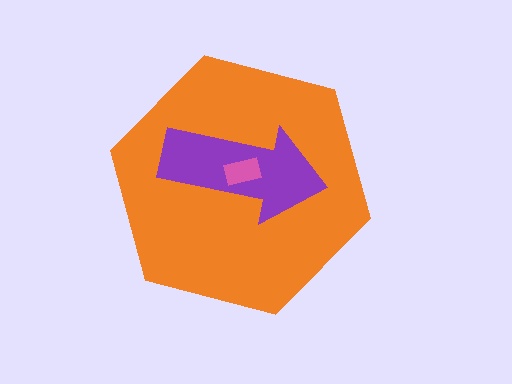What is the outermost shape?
The orange hexagon.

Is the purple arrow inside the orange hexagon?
Yes.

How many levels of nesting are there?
3.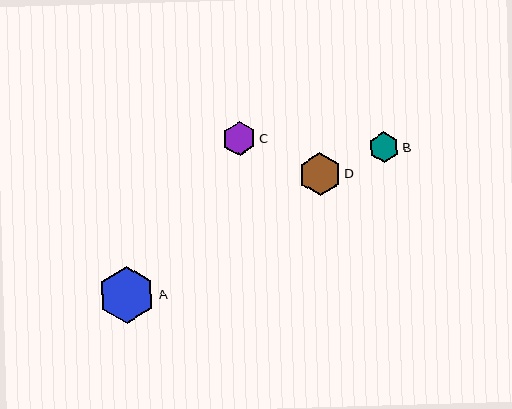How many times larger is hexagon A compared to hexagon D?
Hexagon A is approximately 1.3 times the size of hexagon D.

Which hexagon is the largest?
Hexagon A is the largest with a size of approximately 57 pixels.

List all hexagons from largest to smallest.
From largest to smallest: A, D, C, B.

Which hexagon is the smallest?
Hexagon B is the smallest with a size of approximately 30 pixels.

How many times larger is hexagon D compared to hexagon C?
Hexagon D is approximately 1.2 times the size of hexagon C.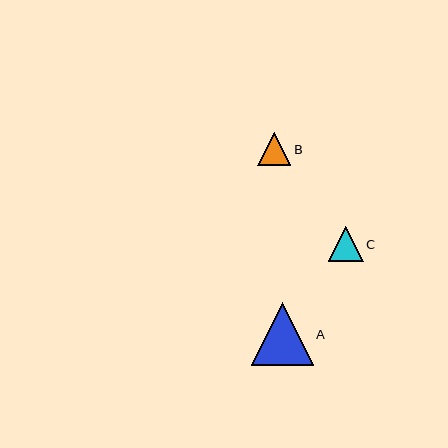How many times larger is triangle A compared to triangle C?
Triangle A is approximately 1.8 times the size of triangle C.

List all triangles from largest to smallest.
From largest to smallest: A, C, B.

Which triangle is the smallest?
Triangle B is the smallest with a size of approximately 33 pixels.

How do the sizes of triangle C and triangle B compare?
Triangle C and triangle B are approximately the same size.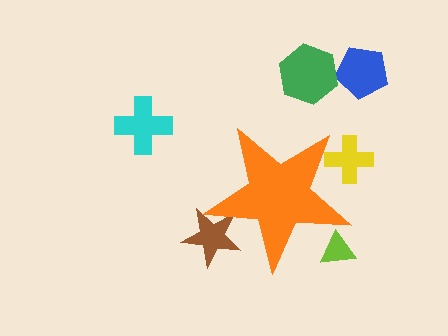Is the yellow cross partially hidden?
Yes, the yellow cross is partially hidden behind the orange star.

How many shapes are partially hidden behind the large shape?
3 shapes are partially hidden.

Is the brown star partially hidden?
Yes, the brown star is partially hidden behind the orange star.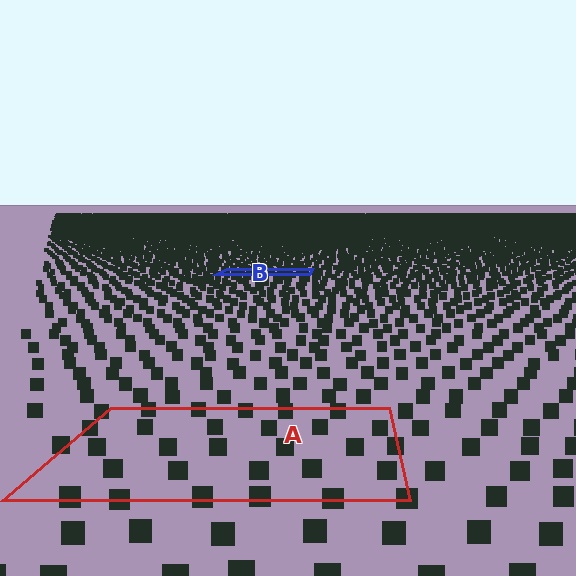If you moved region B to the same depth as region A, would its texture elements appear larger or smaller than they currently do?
They would appear larger. At a closer depth, the same texture elements are projected at a bigger on-screen size.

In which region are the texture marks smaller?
The texture marks are smaller in region B, because it is farther away.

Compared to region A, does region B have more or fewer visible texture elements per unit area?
Region B has more texture elements per unit area — they are packed more densely because it is farther away.